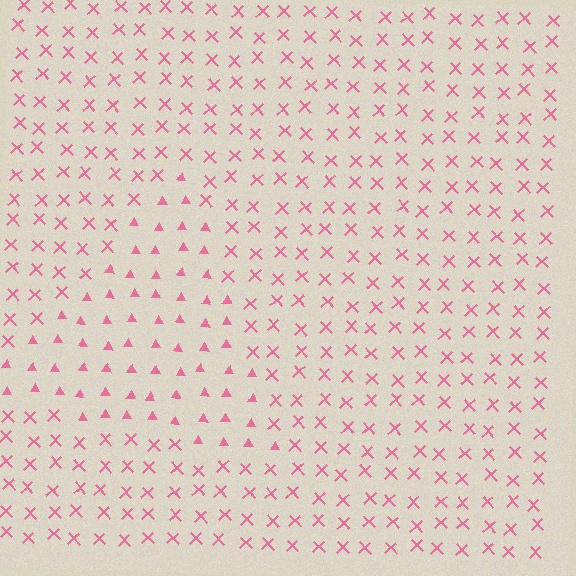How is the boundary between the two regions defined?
The boundary is defined by a change in element shape: triangles inside vs. X marks outside. All elements share the same color and spacing.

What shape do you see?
I see a triangle.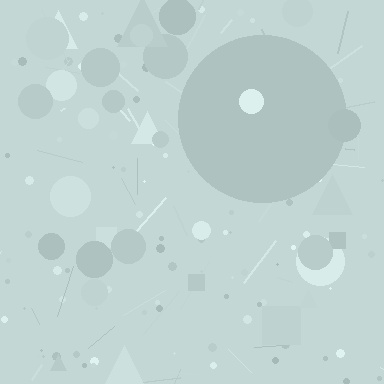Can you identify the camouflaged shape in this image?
The camouflaged shape is a circle.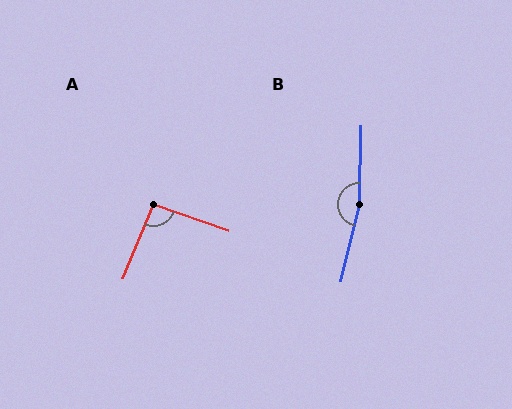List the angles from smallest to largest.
A (94°), B (168°).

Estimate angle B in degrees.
Approximately 168 degrees.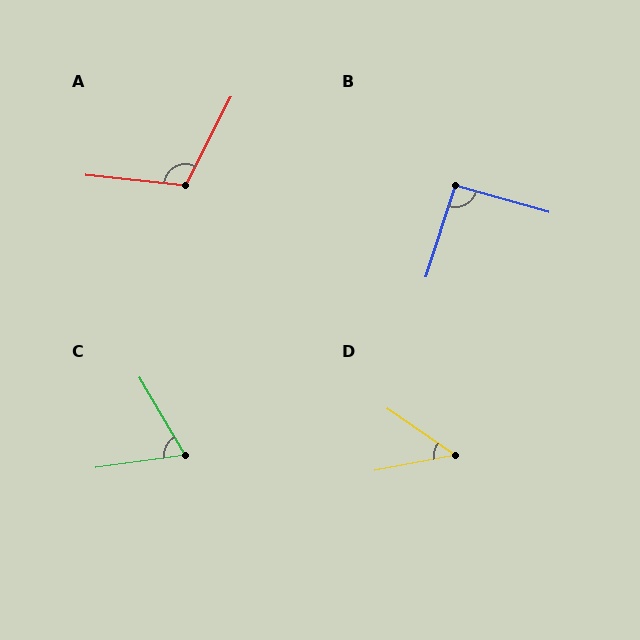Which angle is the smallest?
D, at approximately 46 degrees.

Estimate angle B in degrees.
Approximately 92 degrees.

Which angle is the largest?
A, at approximately 111 degrees.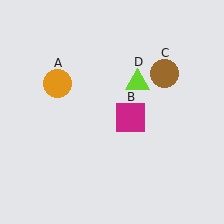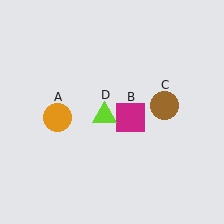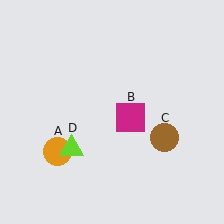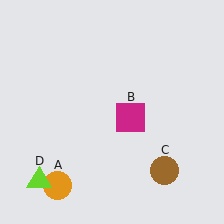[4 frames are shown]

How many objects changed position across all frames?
3 objects changed position: orange circle (object A), brown circle (object C), lime triangle (object D).